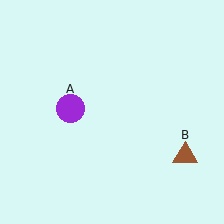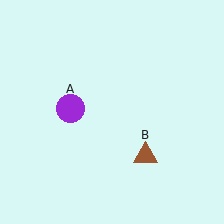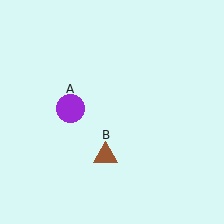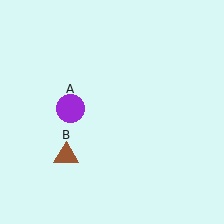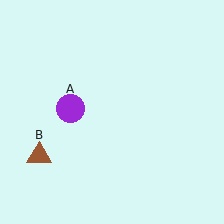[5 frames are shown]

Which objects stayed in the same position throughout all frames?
Purple circle (object A) remained stationary.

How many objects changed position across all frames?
1 object changed position: brown triangle (object B).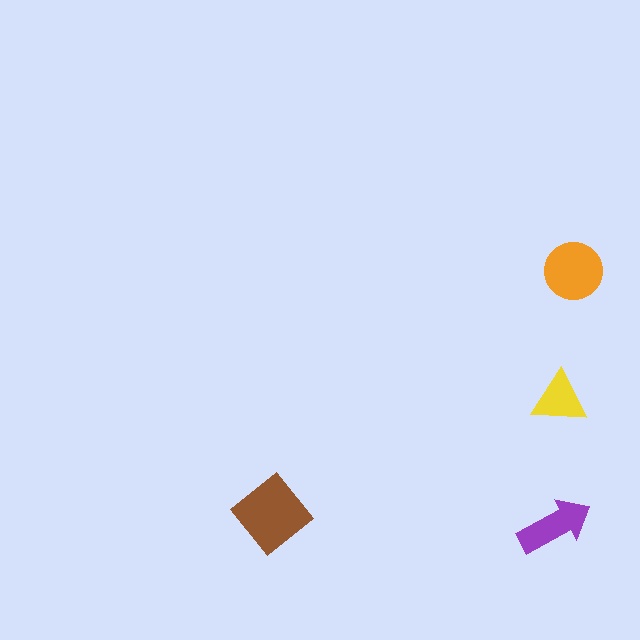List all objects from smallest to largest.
The yellow triangle, the purple arrow, the orange circle, the brown diamond.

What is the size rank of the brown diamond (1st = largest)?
1st.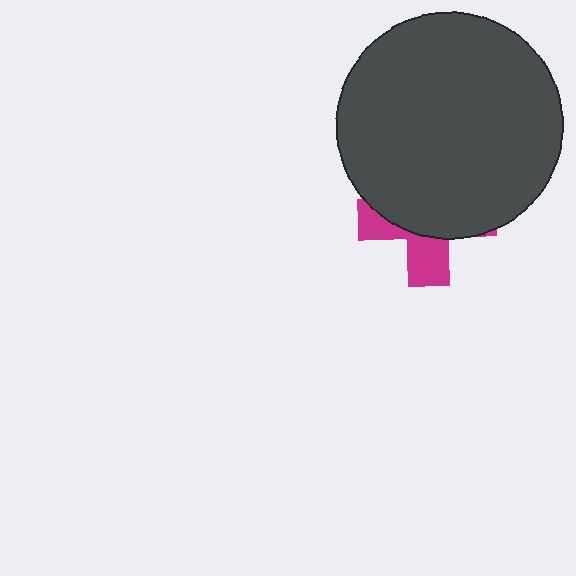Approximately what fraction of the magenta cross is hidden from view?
Roughly 66% of the magenta cross is hidden behind the dark gray circle.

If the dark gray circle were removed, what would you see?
You would see the complete magenta cross.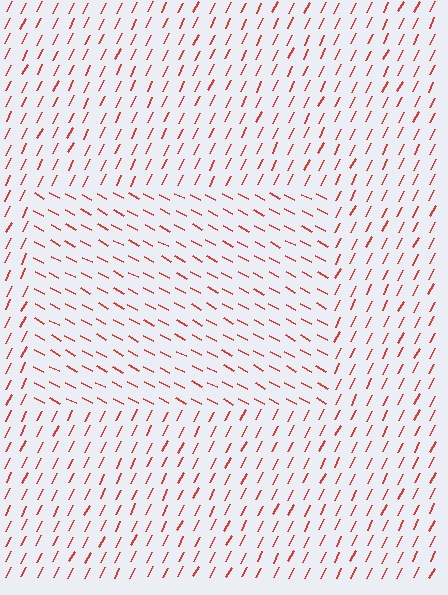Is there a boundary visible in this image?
Yes, there is a texture boundary formed by a change in line orientation.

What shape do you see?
I see a rectangle.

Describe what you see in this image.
The image is filled with small red line segments. A rectangle region in the image has lines oriented differently from the surrounding lines, creating a visible texture boundary.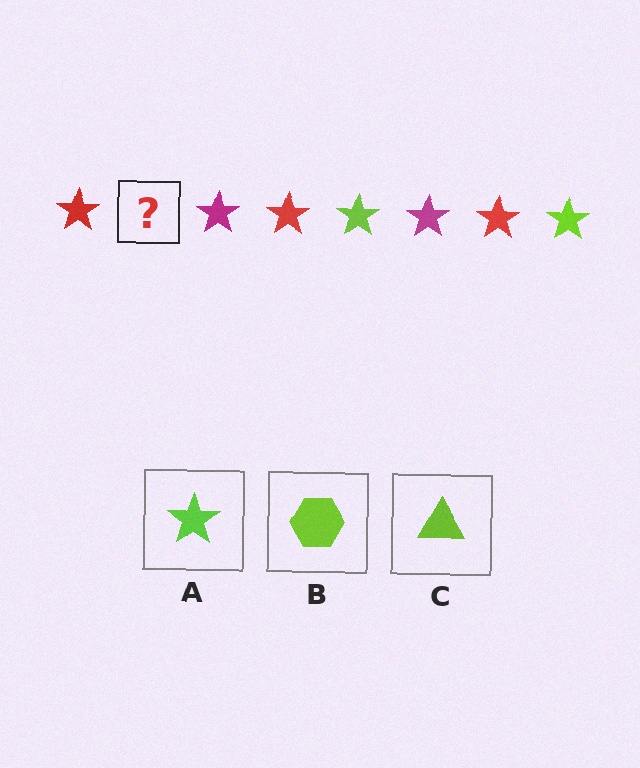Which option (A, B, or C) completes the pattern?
A.